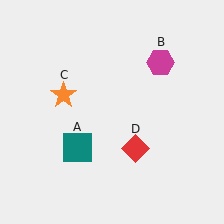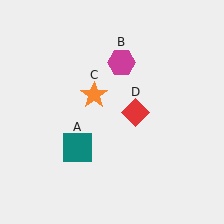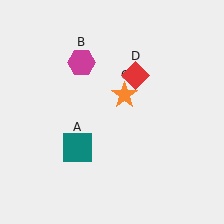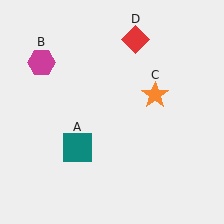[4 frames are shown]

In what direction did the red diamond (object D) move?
The red diamond (object D) moved up.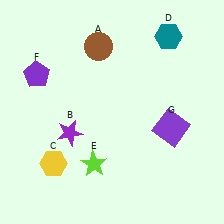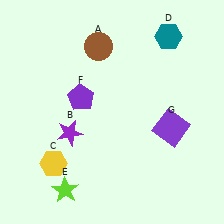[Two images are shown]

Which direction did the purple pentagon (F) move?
The purple pentagon (F) moved right.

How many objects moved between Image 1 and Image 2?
2 objects moved between the two images.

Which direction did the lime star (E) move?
The lime star (E) moved left.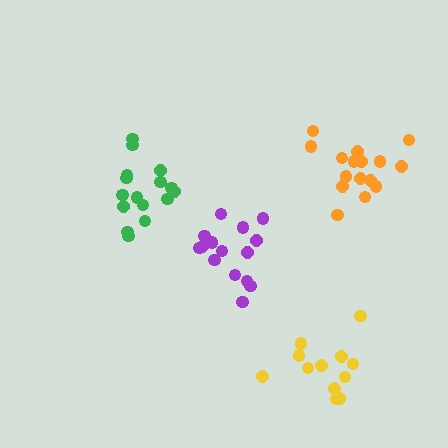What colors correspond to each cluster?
The clusters are colored: purple, green, yellow, orange.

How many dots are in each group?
Group 1: 15 dots, Group 2: 16 dots, Group 3: 12 dots, Group 4: 17 dots (60 total).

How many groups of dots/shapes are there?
There are 4 groups.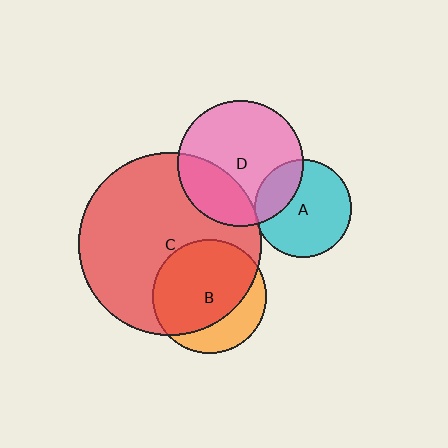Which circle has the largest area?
Circle C (red).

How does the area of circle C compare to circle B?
Approximately 2.6 times.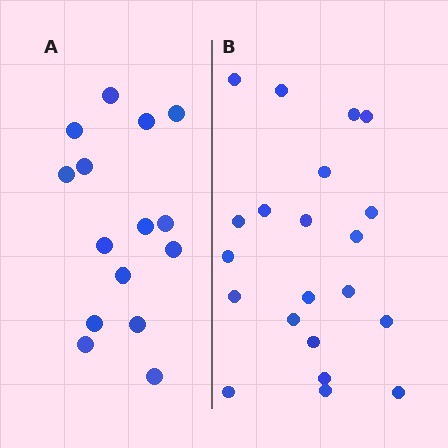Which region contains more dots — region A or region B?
Region B (the right region) has more dots.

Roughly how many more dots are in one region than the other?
Region B has about 6 more dots than region A.